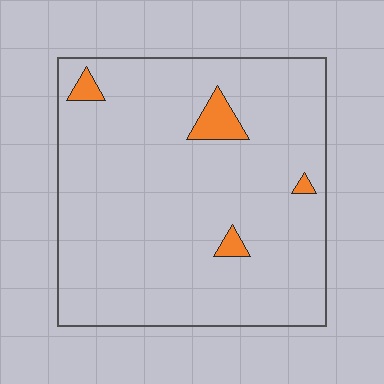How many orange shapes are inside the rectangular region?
4.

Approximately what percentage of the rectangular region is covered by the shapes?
Approximately 5%.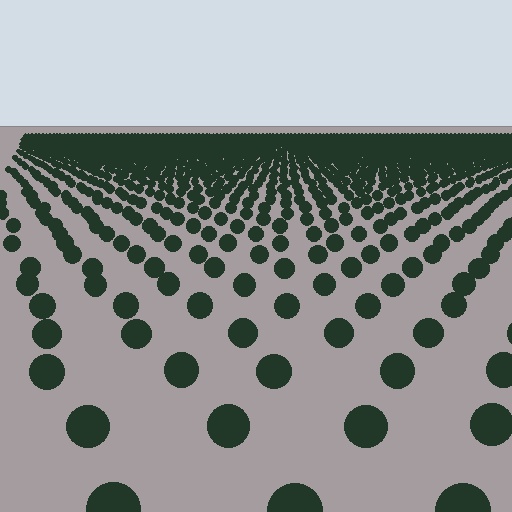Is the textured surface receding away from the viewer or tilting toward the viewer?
The surface is receding away from the viewer. Texture elements get smaller and denser toward the top.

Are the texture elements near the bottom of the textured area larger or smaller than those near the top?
Larger. Near the bottom, elements are closer to the viewer and appear at a bigger on-screen size.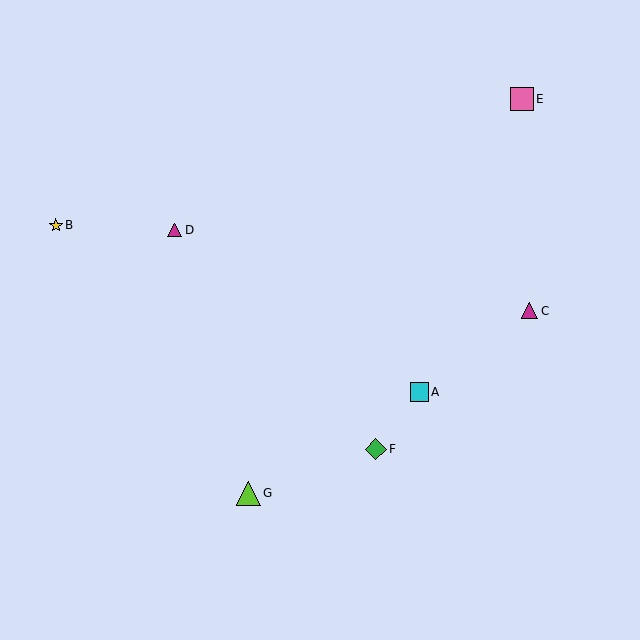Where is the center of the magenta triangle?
The center of the magenta triangle is at (175, 230).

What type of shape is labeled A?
Shape A is a cyan square.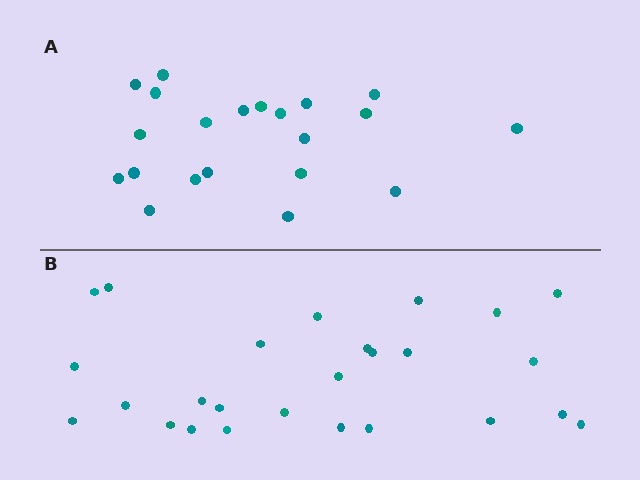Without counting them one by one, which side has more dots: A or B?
Region B (the bottom region) has more dots.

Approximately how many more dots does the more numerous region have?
Region B has about 5 more dots than region A.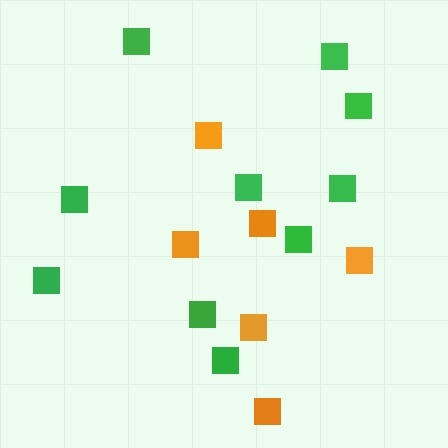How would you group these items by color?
There are 2 groups: one group of orange squares (6) and one group of green squares (10).